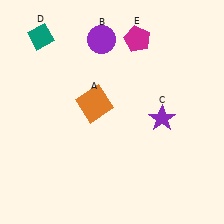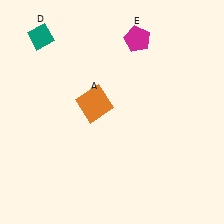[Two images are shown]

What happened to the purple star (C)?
The purple star (C) was removed in Image 2. It was in the bottom-right area of Image 1.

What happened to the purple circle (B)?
The purple circle (B) was removed in Image 2. It was in the top-left area of Image 1.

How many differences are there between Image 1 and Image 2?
There are 2 differences between the two images.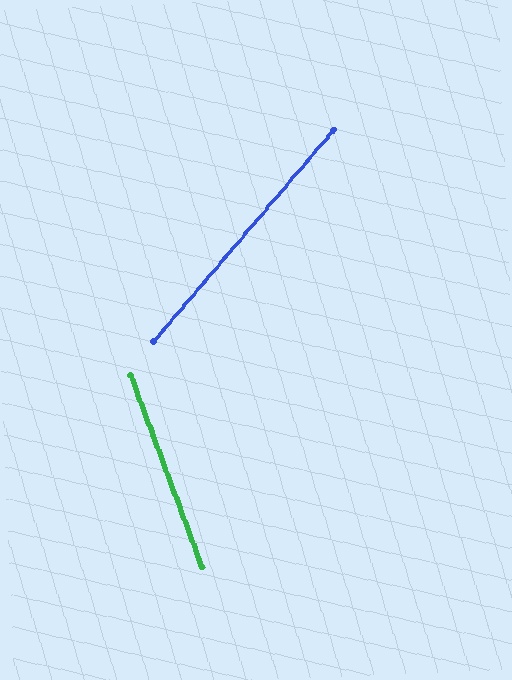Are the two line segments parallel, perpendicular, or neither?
Neither parallel nor perpendicular — they differ by about 61°.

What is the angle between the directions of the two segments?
Approximately 61 degrees.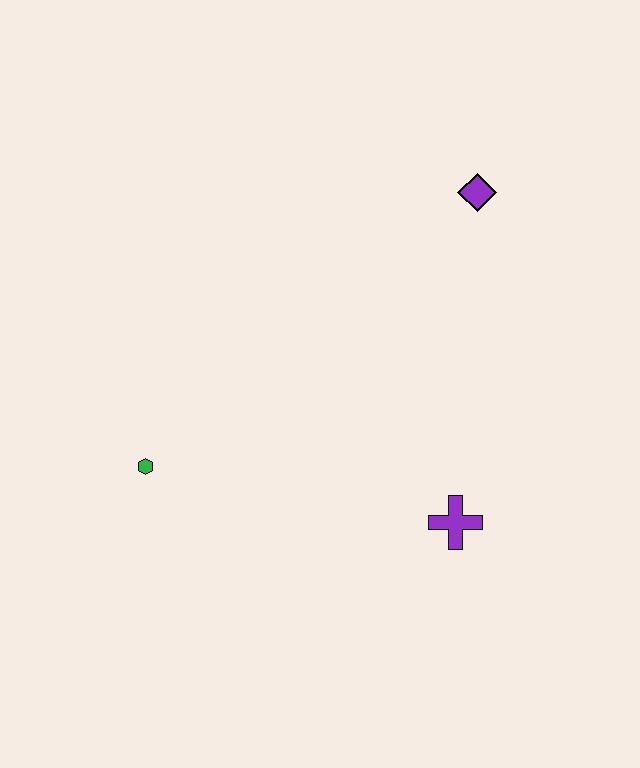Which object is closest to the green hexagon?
The purple cross is closest to the green hexagon.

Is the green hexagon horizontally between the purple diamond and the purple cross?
No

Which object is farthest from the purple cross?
The purple diamond is farthest from the purple cross.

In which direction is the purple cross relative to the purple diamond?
The purple cross is below the purple diamond.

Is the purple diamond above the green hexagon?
Yes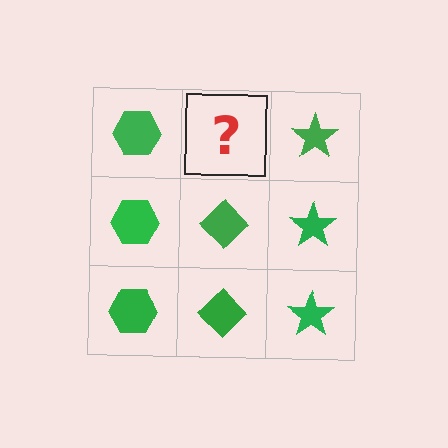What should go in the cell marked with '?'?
The missing cell should contain a green diamond.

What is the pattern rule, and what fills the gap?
The rule is that each column has a consistent shape. The gap should be filled with a green diamond.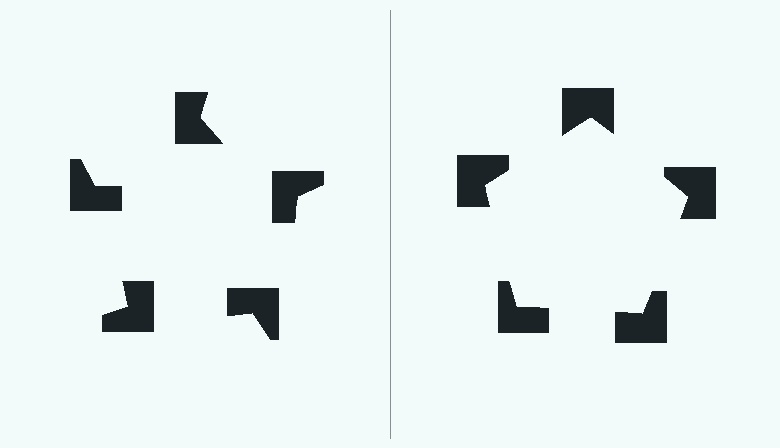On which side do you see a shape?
An illusory pentagon appears on the right side. On the left side the wedge cuts are rotated, so no coherent shape forms.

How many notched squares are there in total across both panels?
10 — 5 on each side.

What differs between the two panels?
The notched squares are positioned identically on both sides; only the wedge orientations differ. On the right they align to a pentagon; on the left they are misaligned.